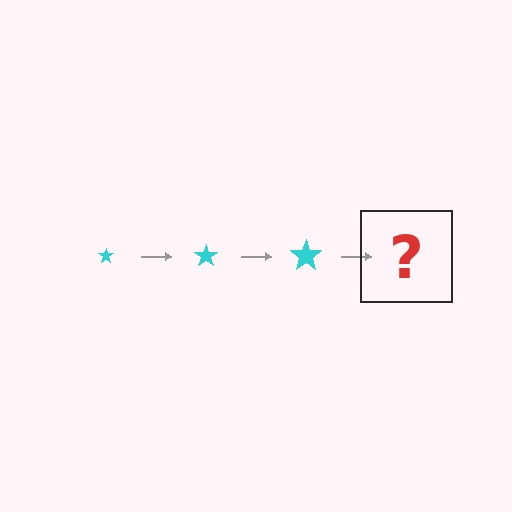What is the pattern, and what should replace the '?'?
The pattern is that the star gets progressively larger each step. The '?' should be a cyan star, larger than the previous one.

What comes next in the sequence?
The next element should be a cyan star, larger than the previous one.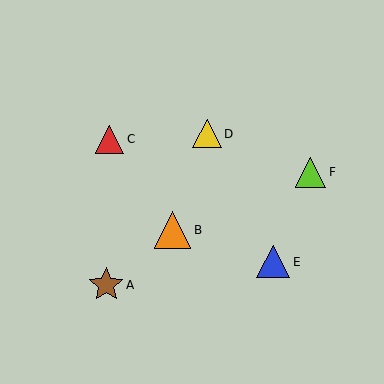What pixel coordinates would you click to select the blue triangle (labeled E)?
Click at (273, 262) to select the blue triangle E.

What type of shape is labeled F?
Shape F is a lime triangle.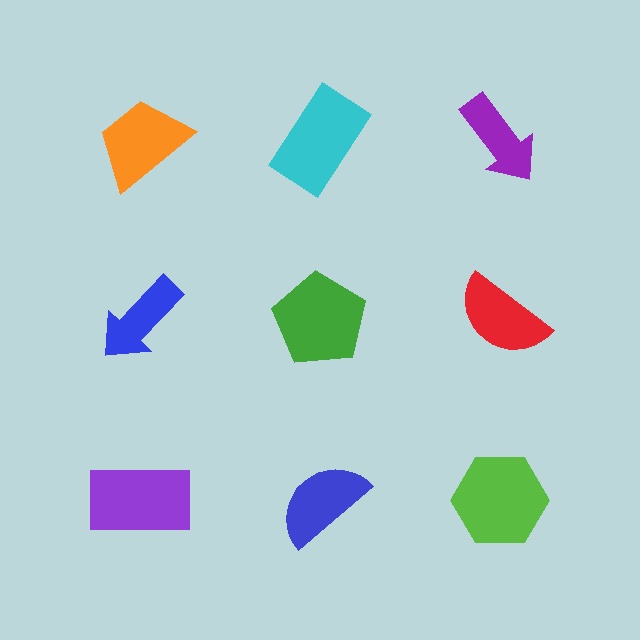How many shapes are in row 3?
3 shapes.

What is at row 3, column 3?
A lime hexagon.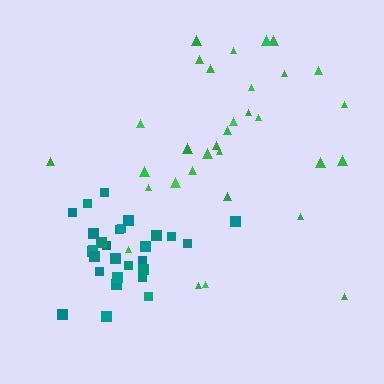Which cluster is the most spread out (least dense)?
Green.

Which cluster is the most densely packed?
Teal.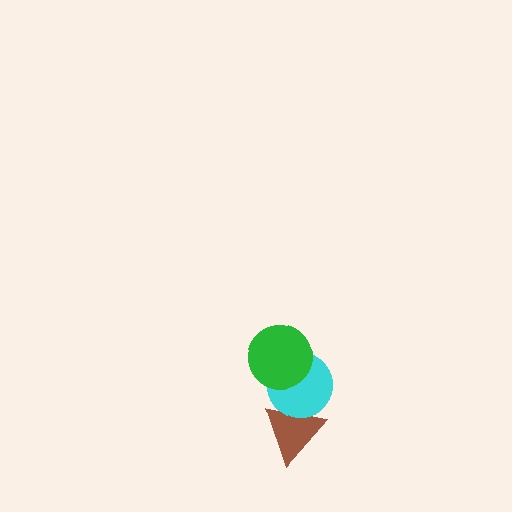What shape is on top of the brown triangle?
The cyan circle is on top of the brown triangle.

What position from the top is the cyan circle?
The cyan circle is 2nd from the top.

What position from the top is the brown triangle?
The brown triangle is 3rd from the top.